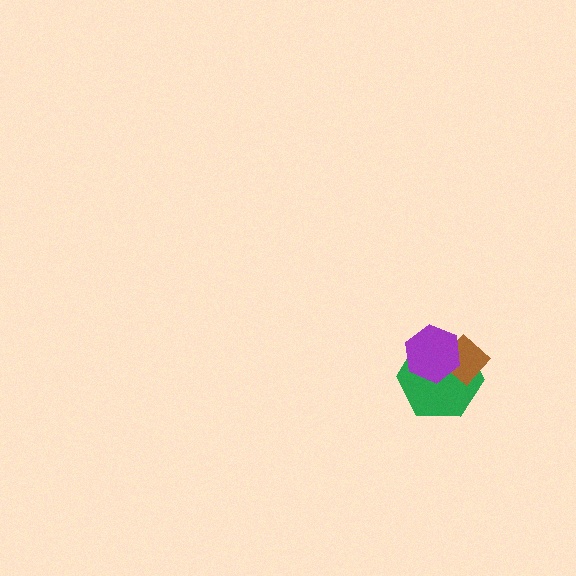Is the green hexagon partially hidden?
Yes, it is partially covered by another shape.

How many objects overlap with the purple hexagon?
2 objects overlap with the purple hexagon.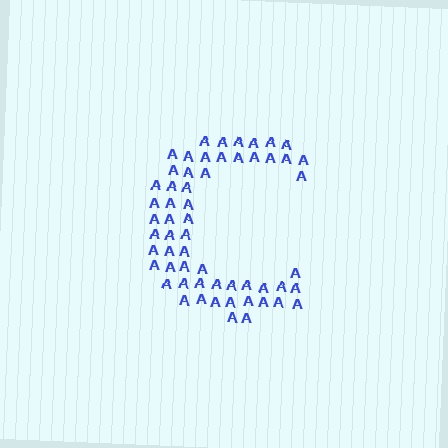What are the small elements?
The small elements are letter A's.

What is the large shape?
The large shape is the letter C.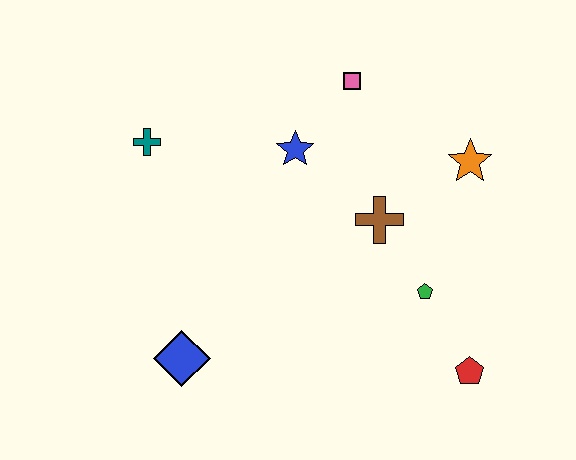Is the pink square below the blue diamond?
No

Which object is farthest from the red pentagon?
The teal cross is farthest from the red pentagon.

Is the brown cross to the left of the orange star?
Yes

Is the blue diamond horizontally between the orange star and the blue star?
No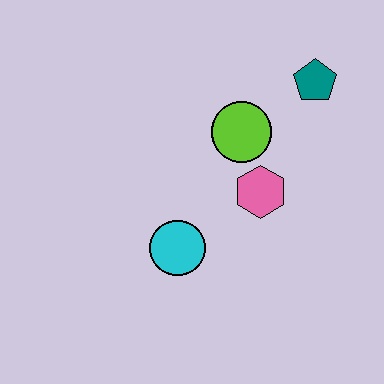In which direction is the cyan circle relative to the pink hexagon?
The cyan circle is to the left of the pink hexagon.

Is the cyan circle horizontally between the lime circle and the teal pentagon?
No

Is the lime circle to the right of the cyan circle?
Yes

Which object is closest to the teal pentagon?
The lime circle is closest to the teal pentagon.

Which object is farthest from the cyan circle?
The teal pentagon is farthest from the cyan circle.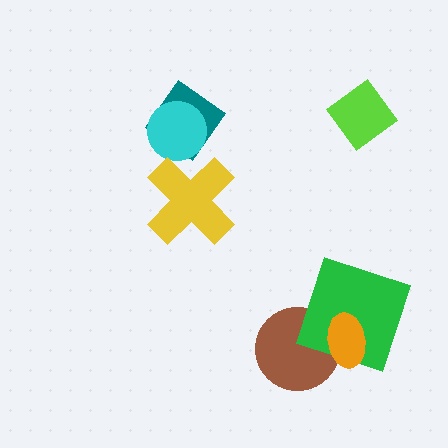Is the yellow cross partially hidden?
No, no other shape covers it.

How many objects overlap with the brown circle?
2 objects overlap with the brown circle.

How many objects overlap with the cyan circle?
1 object overlaps with the cyan circle.